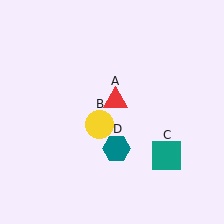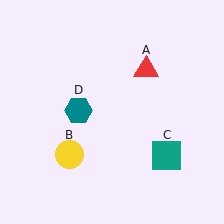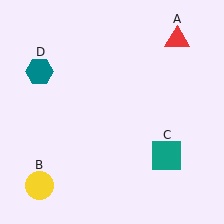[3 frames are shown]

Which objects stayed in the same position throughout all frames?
Teal square (object C) remained stationary.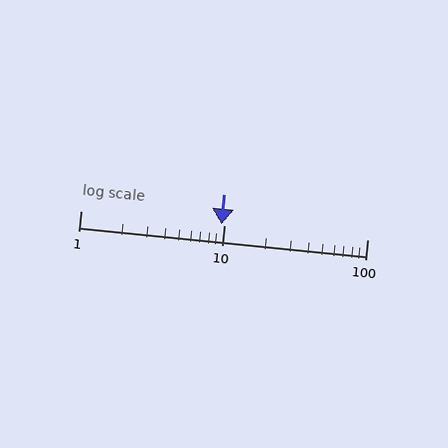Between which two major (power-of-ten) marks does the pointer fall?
The pointer is between 1 and 10.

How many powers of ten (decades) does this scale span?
The scale spans 2 decades, from 1 to 100.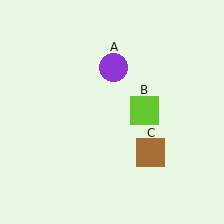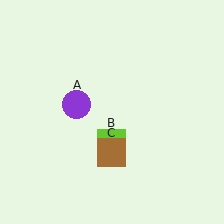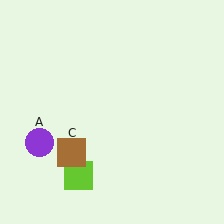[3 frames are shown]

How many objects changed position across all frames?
3 objects changed position: purple circle (object A), lime square (object B), brown square (object C).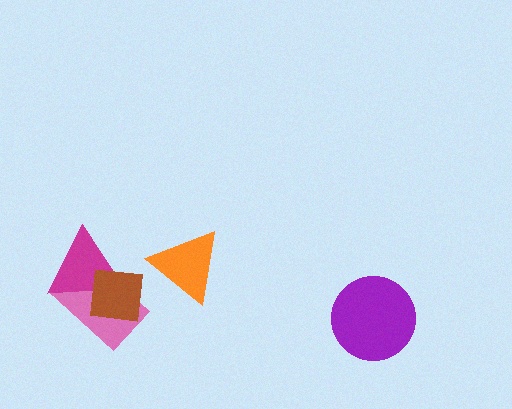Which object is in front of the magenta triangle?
The brown square is in front of the magenta triangle.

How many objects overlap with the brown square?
2 objects overlap with the brown square.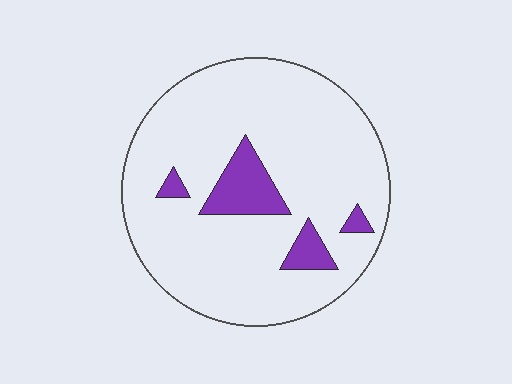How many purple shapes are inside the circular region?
4.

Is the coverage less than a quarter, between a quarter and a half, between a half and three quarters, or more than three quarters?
Less than a quarter.